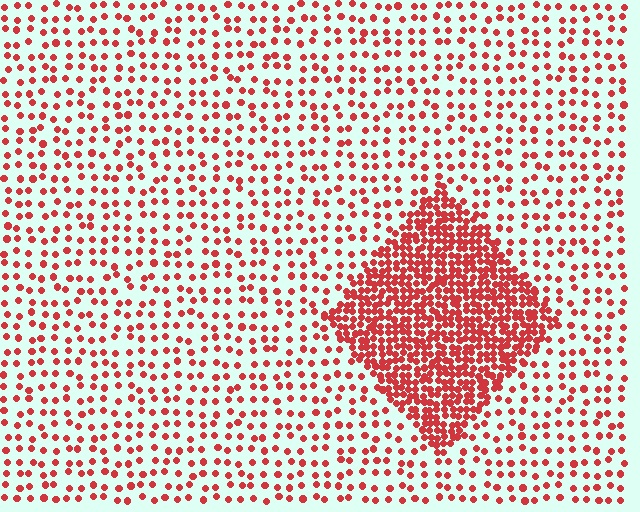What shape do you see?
I see a diamond.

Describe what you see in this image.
The image contains small red elements arranged at two different densities. A diamond-shaped region is visible where the elements are more densely packed than the surrounding area.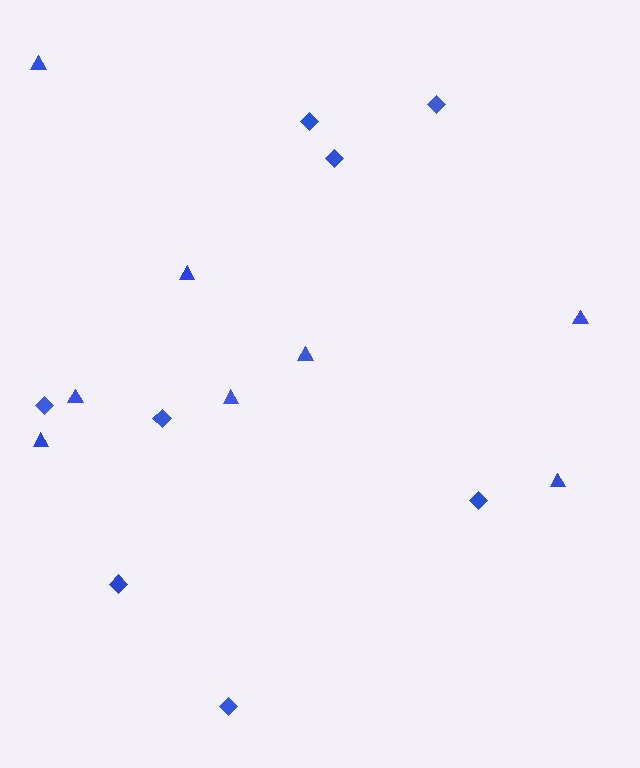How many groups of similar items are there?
There are 2 groups: one group of diamonds (8) and one group of triangles (8).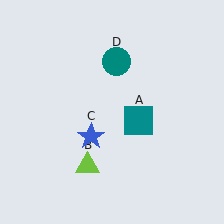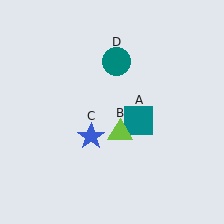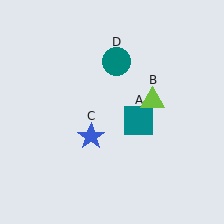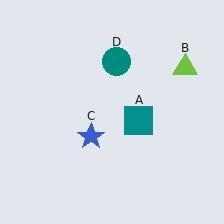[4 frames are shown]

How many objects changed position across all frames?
1 object changed position: lime triangle (object B).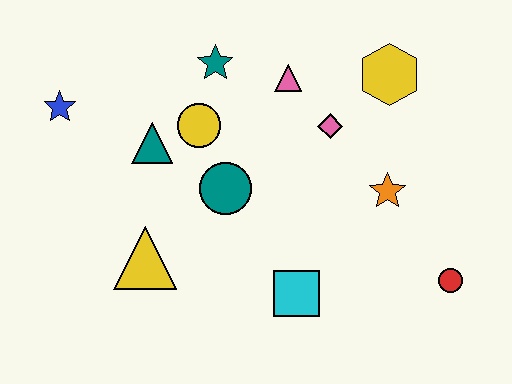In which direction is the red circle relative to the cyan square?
The red circle is to the right of the cyan square.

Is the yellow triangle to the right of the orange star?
No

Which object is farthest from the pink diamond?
The blue star is farthest from the pink diamond.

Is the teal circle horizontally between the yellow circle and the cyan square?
Yes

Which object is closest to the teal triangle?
The yellow circle is closest to the teal triangle.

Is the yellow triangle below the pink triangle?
Yes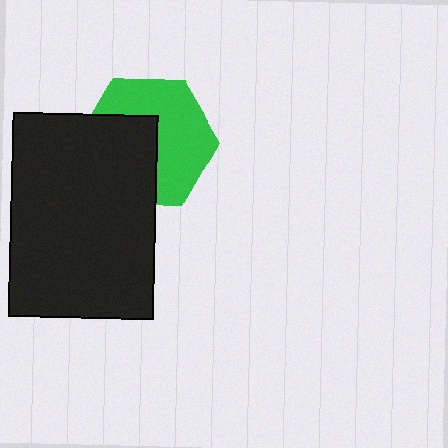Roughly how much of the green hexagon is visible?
About half of it is visible (roughly 56%).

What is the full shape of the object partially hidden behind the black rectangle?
The partially hidden object is a green hexagon.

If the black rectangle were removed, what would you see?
You would see the complete green hexagon.